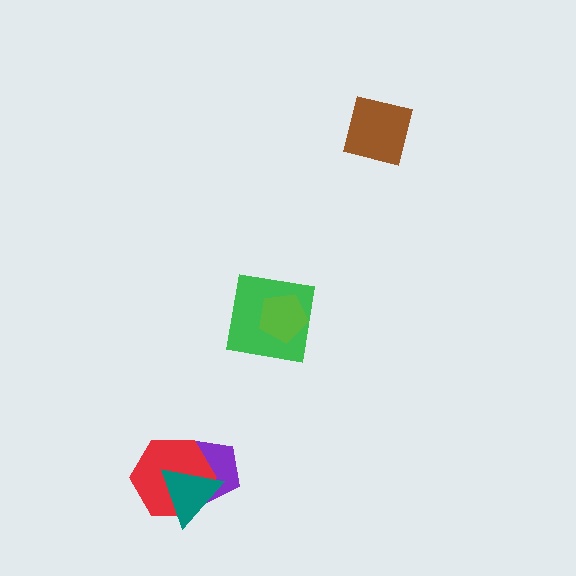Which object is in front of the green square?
The lime pentagon is in front of the green square.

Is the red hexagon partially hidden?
Yes, it is partially covered by another shape.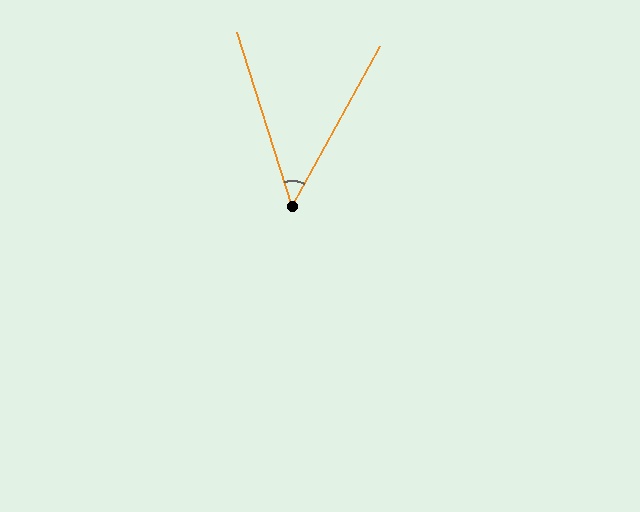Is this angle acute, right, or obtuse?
It is acute.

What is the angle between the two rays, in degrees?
Approximately 47 degrees.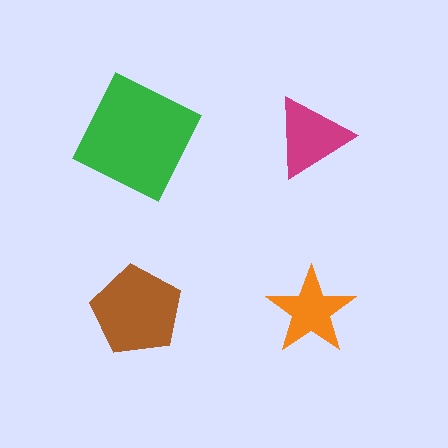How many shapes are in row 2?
2 shapes.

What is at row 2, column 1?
A brown pentagon.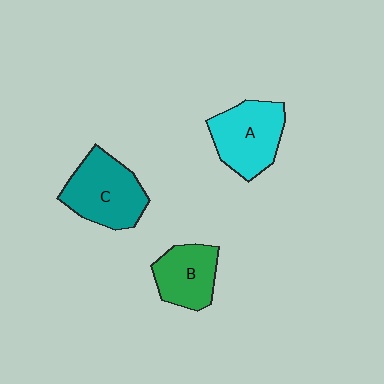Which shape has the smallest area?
Shape B (green).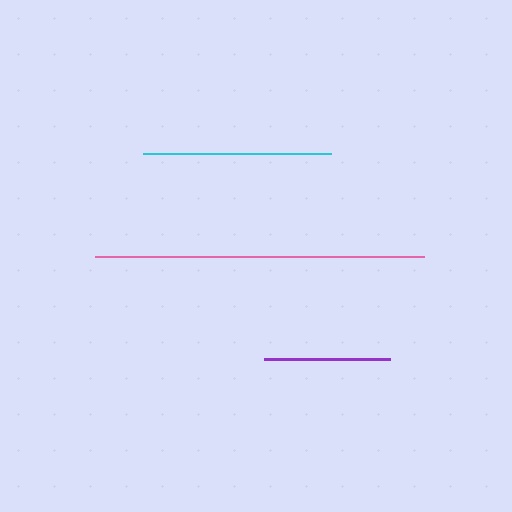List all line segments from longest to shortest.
From longest to shortest: pink, cyan, purple.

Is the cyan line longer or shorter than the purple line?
The cyan line is longer than the purple line.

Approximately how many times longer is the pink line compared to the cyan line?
The pink line is approximately 1.7 times the length of the cyan line.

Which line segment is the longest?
The pink line is the longest at approximately 329 pixels.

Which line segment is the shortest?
The purple line is the shortest at approximately 125 pixels.